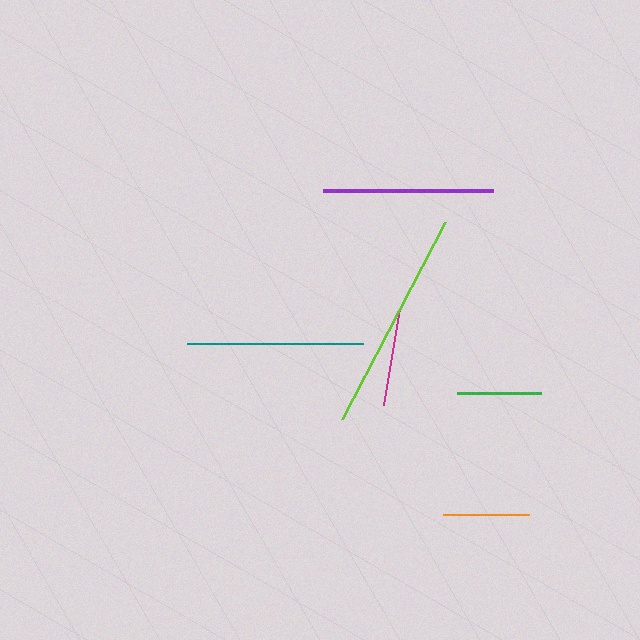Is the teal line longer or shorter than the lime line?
The lime line is longer than the teal line.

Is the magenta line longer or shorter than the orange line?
The magenta line is longer than the orange line.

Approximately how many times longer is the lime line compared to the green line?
The lime line is approximately 2.7 times the length of the green line.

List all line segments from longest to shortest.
From longest to shortest: lime, teal, purple, magenta, orange, green.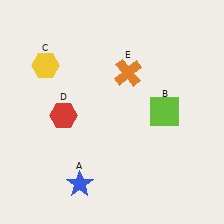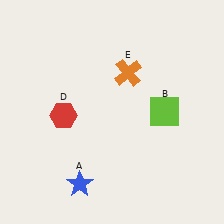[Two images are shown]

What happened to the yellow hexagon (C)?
The yellow hexagon (C) was removed in Image 2. It was in the top-left area of Image 1.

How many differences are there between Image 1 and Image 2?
There is 1 difference between the two images.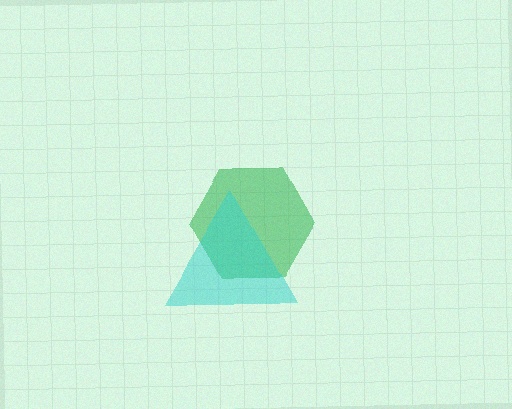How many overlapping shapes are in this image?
There are 2 overlapping shapes in the image.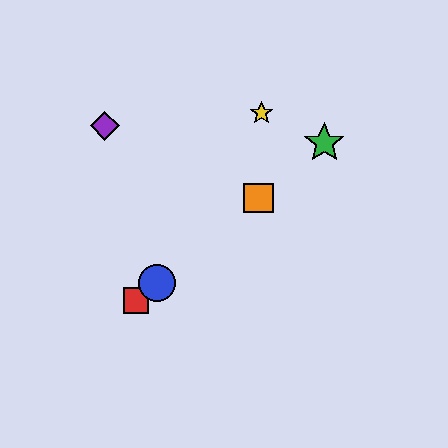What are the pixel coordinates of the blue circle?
The blue circle is at (157, 283).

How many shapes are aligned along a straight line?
4 shapes (the red square, the blue circle, the green star, the orange square) are aligned along a straight line.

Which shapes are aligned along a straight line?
The red square, the blue circle, the green star, the orange square are aligned along a straight line.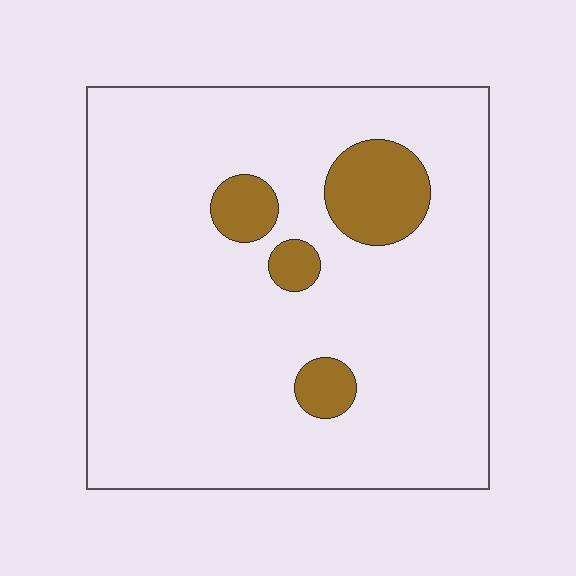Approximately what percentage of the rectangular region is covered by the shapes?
Approximately 10%.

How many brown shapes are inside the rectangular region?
4.